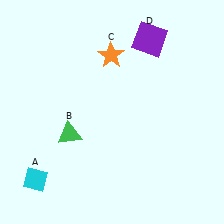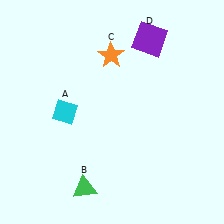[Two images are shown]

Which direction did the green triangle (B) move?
The green triangle (B) moved down.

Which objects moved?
The objects that moved are: the cyan diamond (A), the green triangle (B).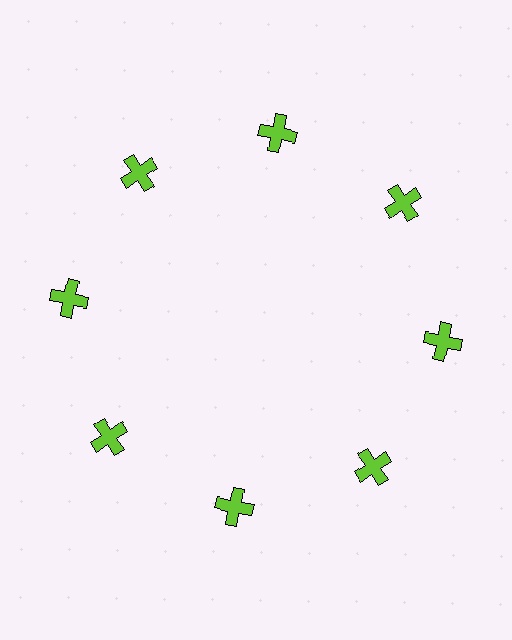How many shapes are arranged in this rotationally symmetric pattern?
There are 8 shapes, arranged in 8 groups of 1.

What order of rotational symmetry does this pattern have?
This pattern has 8-fold rotational symmetry.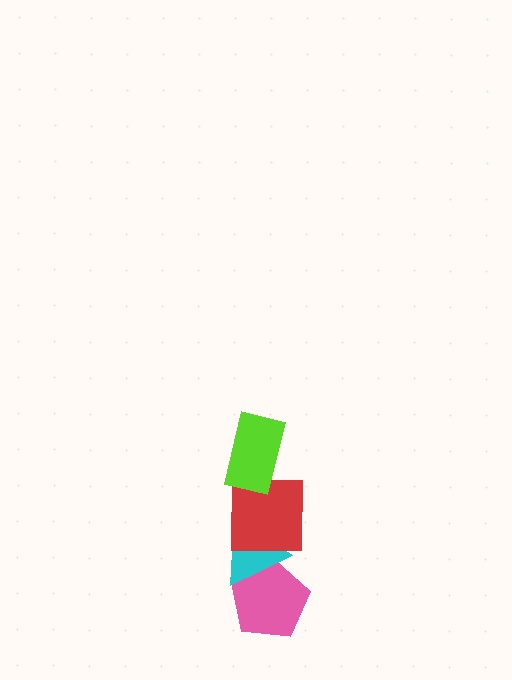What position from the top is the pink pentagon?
The pink pentagon is 4th from the top.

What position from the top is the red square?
The red square is 2nd from the top.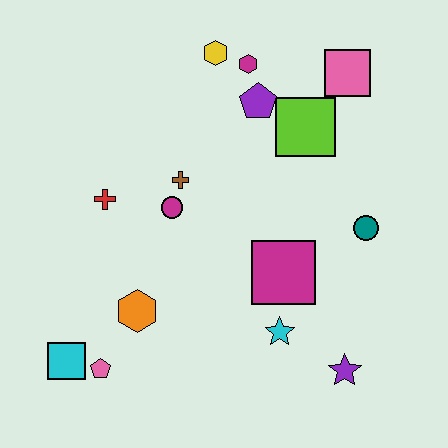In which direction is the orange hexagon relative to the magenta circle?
The orange hexagon is below the magenta circle.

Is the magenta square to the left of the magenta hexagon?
No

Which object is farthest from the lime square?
The cyan square is farthest from the lime square.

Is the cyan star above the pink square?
No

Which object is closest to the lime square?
The purple pentagon is closest to the lime square.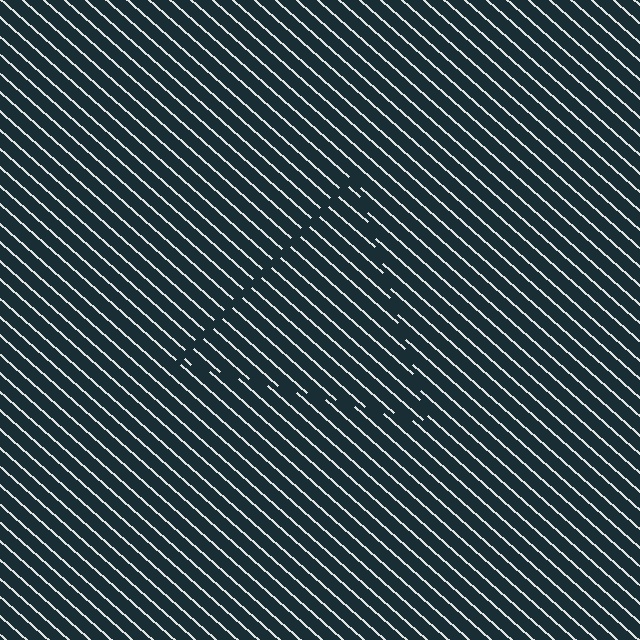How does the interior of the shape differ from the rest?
The interior of the shape contains the same grating, shifted by half a period — the contour is defined by the phase discontinuity where line-ends from the inner and outer gratings abut.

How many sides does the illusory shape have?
3 sides — the line-ends trace a triangle.